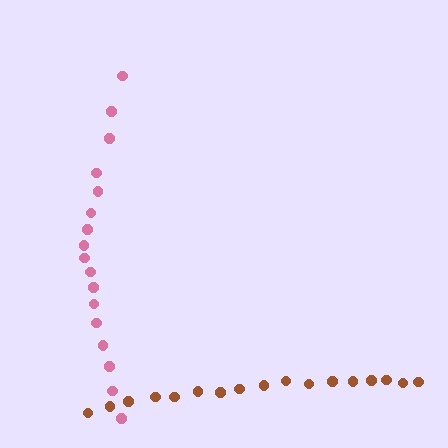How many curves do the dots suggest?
There are 2 distinct paths.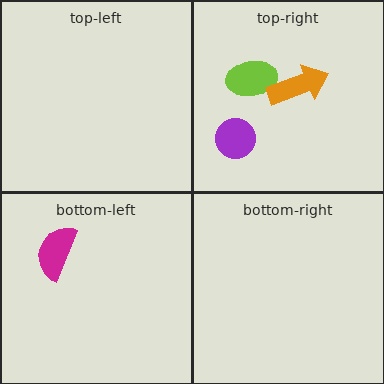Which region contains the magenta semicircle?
The bottom-left region.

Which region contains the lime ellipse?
The top-right region.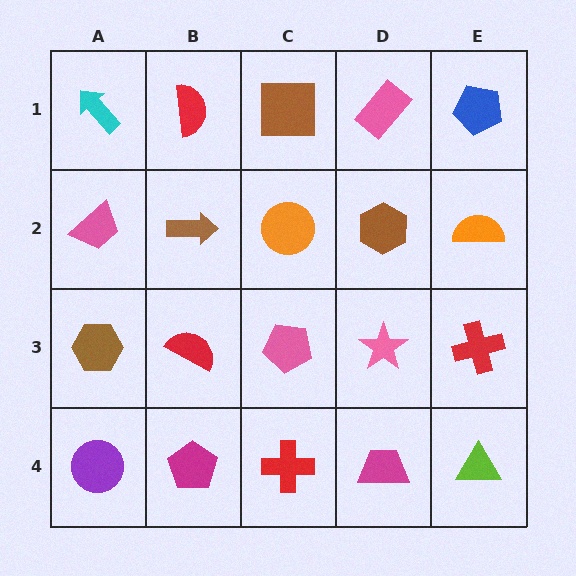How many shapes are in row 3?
5 shapes.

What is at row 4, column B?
A magenta pentagon.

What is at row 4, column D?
A magenta trapezoid.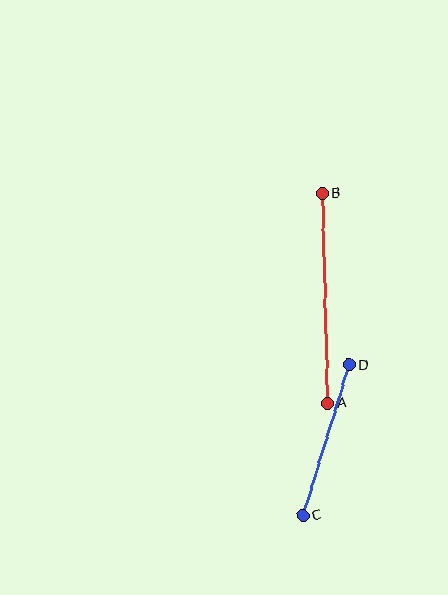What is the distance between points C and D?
The distance is approximately 158 pixels.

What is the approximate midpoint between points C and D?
The midpoint is at approximately (326, 440) pixels.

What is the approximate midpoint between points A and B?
The midpoint is at approximately (325, 298) pixels.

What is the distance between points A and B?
The distance is approximately 210 pixels.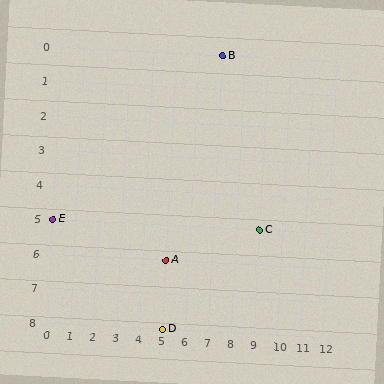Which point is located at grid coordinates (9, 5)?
Point C is at (9, 5).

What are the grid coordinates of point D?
Point D is at grid coordinates (5, 8).